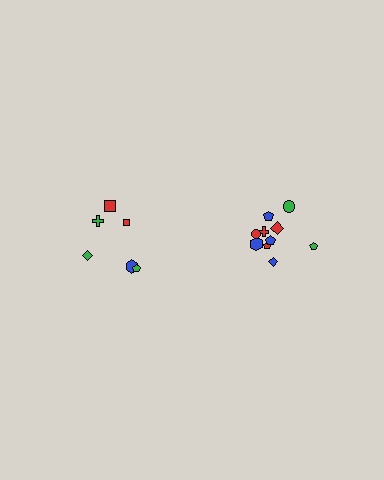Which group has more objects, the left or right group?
The right group.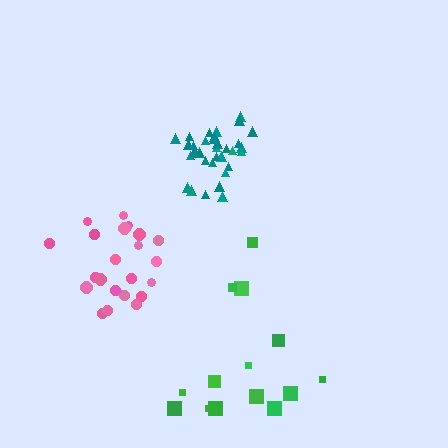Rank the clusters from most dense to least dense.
teal, pink, green.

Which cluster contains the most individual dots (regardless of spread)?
Teal (33).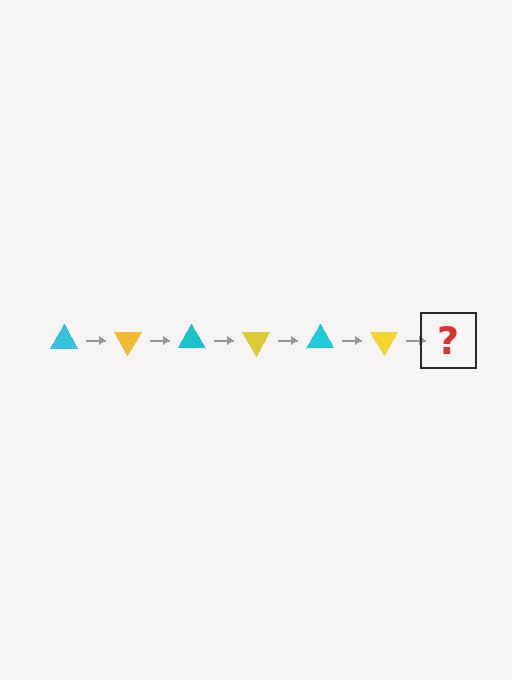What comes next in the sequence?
The next element should be a cyan triangle, rotated 360 degrees from the start.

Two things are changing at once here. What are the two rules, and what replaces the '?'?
The two rules are that it rotates 60 degrees each step and the color cycles through cyan and yellow. The '?' should be a cyan triangle, rotated 360 degrees from the start.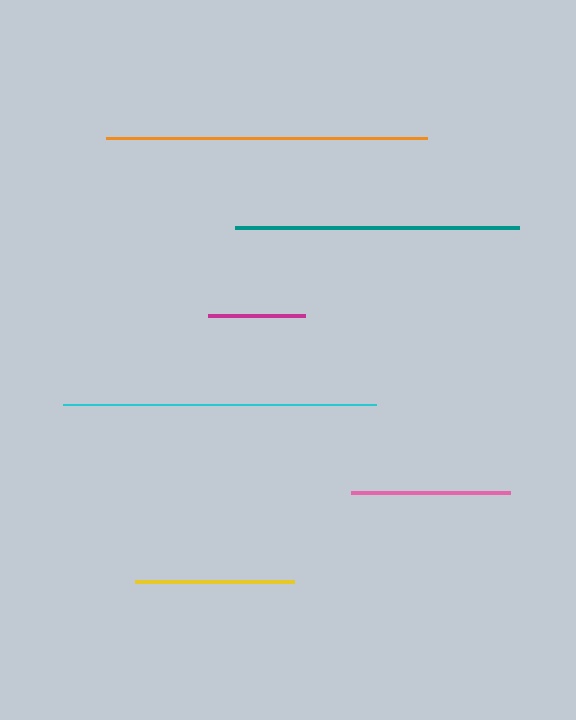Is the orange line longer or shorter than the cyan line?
The orange line is longer than the cyan line.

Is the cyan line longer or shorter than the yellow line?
The cyan line is longer than the yellow line.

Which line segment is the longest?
The orange line is the longest at approximately 321 pixels.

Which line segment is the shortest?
The magenta line is the shortest at approximately 97 pixels.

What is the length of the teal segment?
The teal segment is approximately 284 pixels long.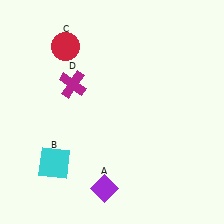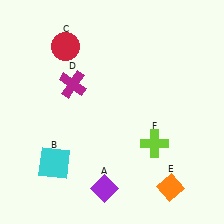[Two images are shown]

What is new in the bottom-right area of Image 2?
A lime cross (F) was added in the bottom-right area of Image 2.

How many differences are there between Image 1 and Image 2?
There are 2 differences between the two images.